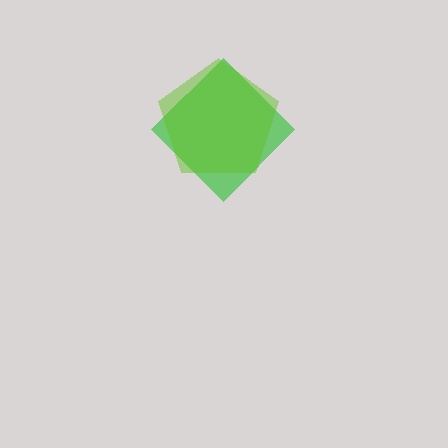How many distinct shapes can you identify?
There are 2 distinct shapes: a green diamond, a lime pentagon.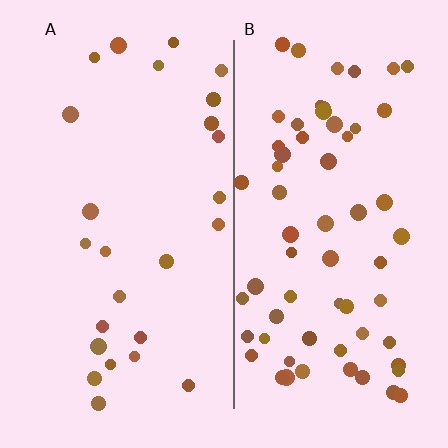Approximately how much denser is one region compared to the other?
Approximately 2.6× — region B over region A.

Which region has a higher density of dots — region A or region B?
B (the right).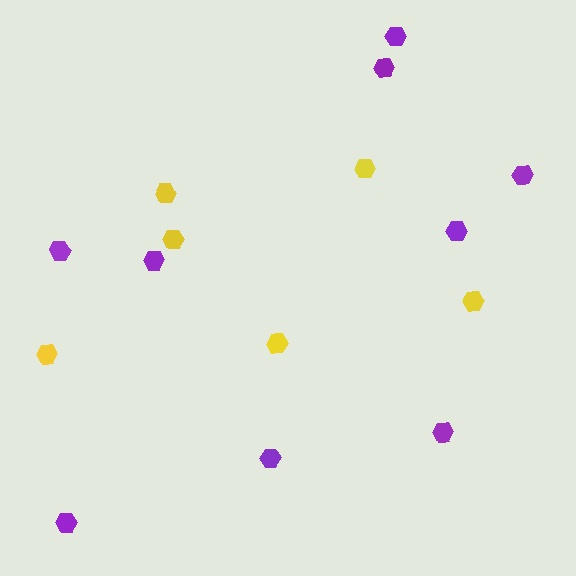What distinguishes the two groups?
There are 2 groups: one group of purple hexagons (9) and one group of yellow hexagons (6).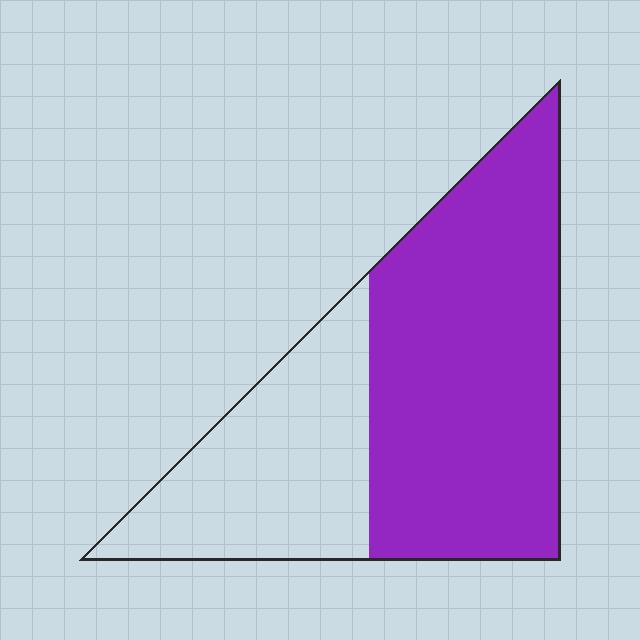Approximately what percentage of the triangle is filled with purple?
Approximately 65%.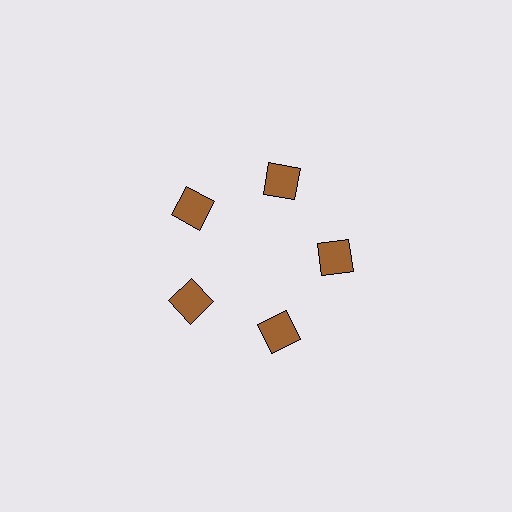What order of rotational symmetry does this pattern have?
This pattern has 5-fold rotational symmetry.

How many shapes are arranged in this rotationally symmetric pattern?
There are 5 shapes, arranged in 5 groups of 1.